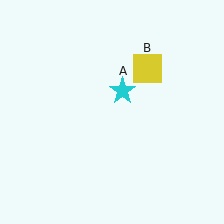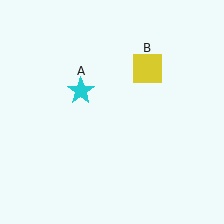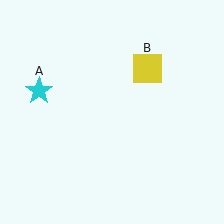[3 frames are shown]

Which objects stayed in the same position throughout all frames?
Yellow square (object B) remained stationary.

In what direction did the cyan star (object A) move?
The cyan star (object A) moved left.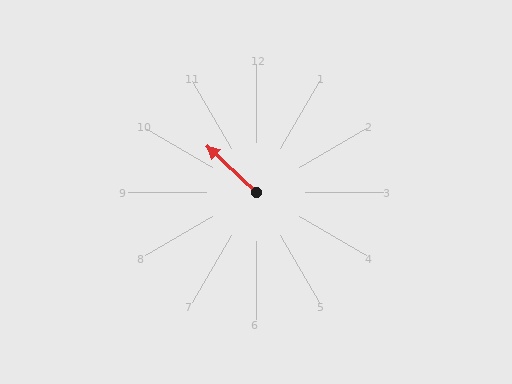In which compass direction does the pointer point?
Northwest.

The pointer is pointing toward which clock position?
Roughly 10 o'clock.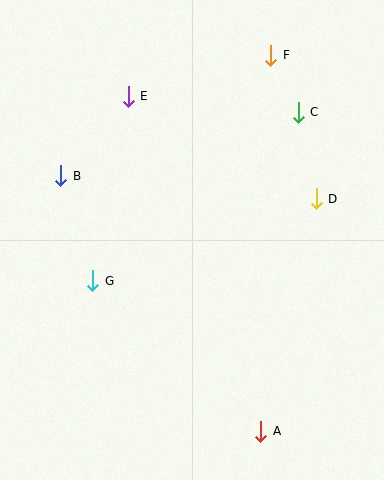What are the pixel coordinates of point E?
Point E is at (128, 96).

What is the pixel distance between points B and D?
The distance between B and D is 256 pixels.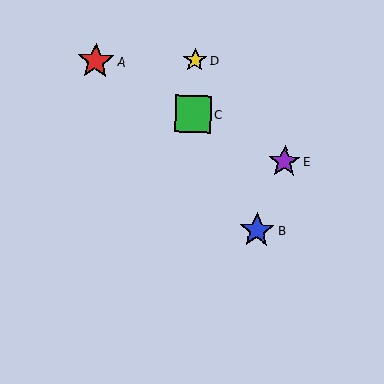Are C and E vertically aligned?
No, C is at x≈193 and E is at x≈284.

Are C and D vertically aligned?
Yes, both are at x≈193.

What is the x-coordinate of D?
Object D is at x≈195.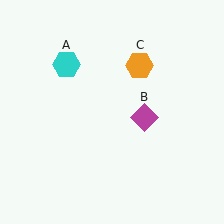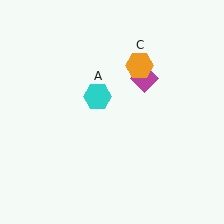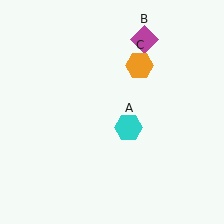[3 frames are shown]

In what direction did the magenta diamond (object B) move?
The magenta diamond (object B) moved up.